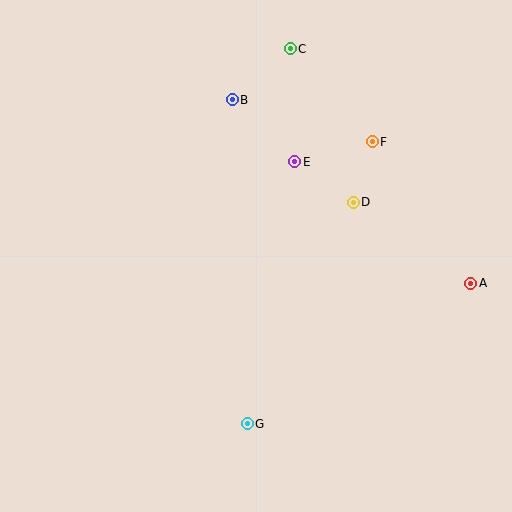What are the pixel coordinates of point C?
Point C is at (290, 49).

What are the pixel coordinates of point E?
Point E is at (295, 162).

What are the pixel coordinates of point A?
Point A is at (471, 283).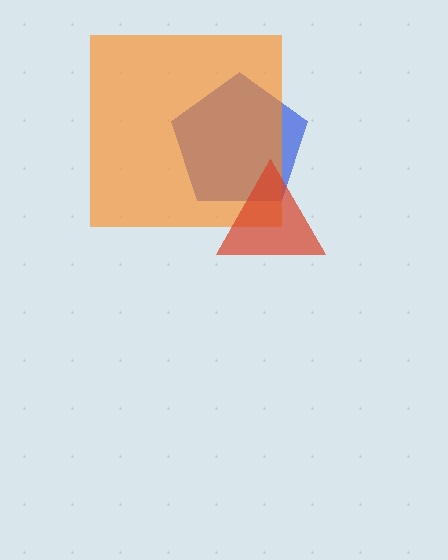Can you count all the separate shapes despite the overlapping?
Yes, there are 3 separate shapes.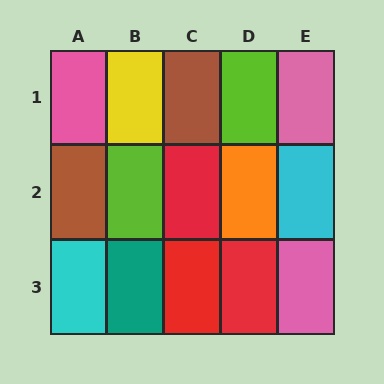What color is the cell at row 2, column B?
Lime.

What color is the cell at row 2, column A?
Brown.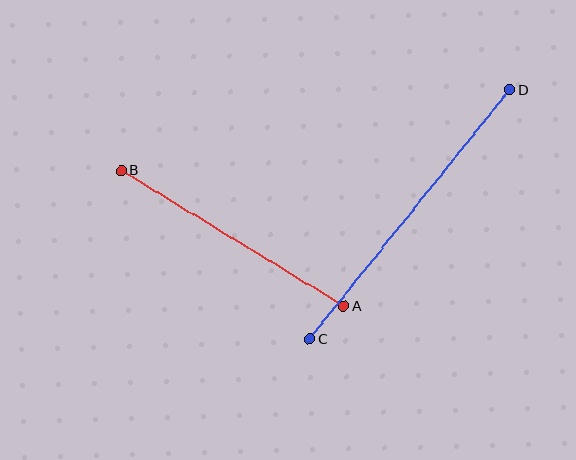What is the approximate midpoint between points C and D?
The midpoint is at approximately (410, 215) pixels.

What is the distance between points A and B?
The distance is approximately 260 pixels.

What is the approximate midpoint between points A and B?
The midpoint is at approximately (233, 239) pixels.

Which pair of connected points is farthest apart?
Points C and D are farthest apart.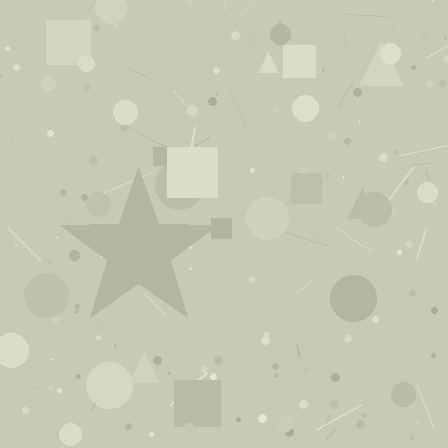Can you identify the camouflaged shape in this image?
The camouflaged shape is a star.